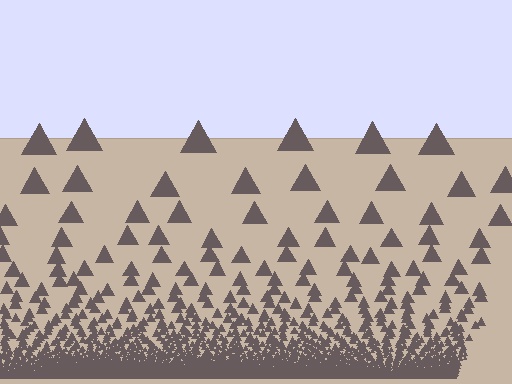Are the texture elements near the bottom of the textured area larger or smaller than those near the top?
Smaller. The gradient is inverted — elements near the bottom are smaller and denser.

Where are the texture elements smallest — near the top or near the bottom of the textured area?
Near the bottom.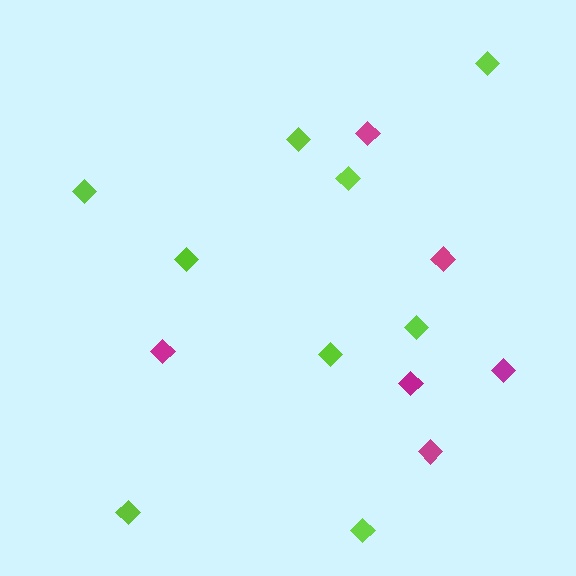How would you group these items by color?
There are 2 groups: one group of lime diamonds (9) and one group of magenta diamonds (6).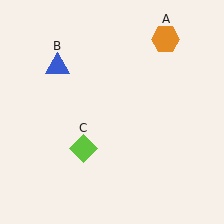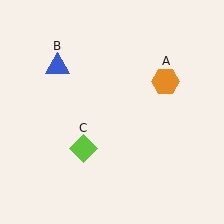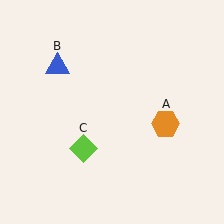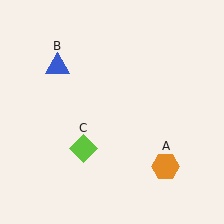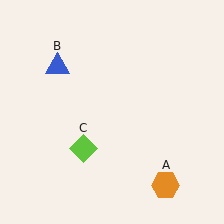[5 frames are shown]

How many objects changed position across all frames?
1 object changed position: orange hexagon (object A).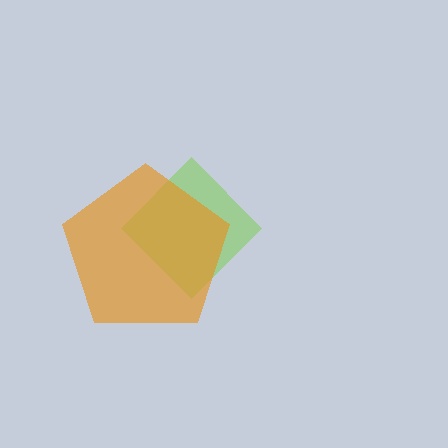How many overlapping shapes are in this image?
There are 2 overlapping shapes in the image.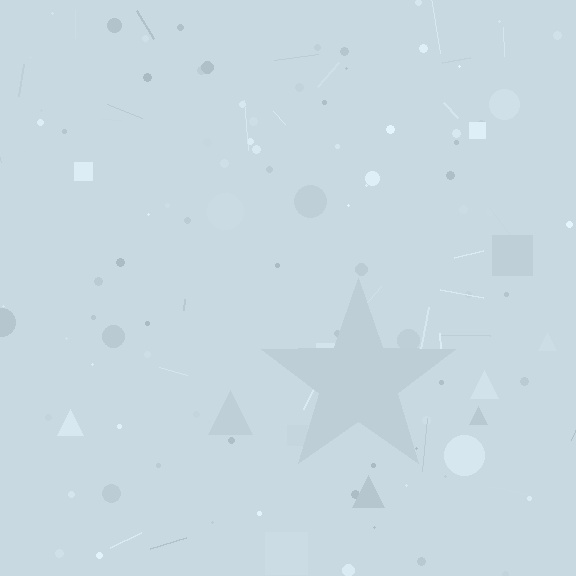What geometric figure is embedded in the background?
A star is embedded in the background.